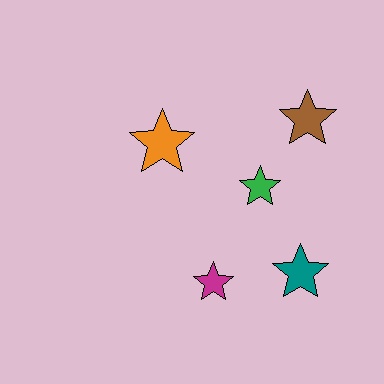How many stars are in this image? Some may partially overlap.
There are 5 stars.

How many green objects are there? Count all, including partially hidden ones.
There is 1 green object.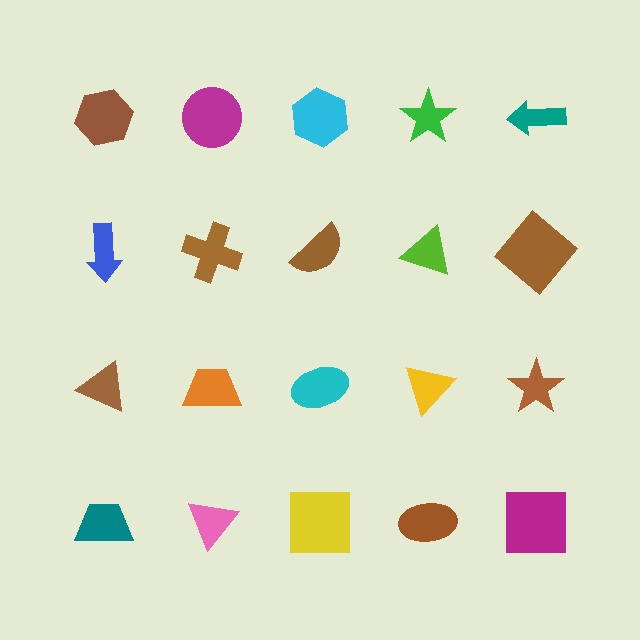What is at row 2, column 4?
A lime triangle.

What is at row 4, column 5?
A magenta square.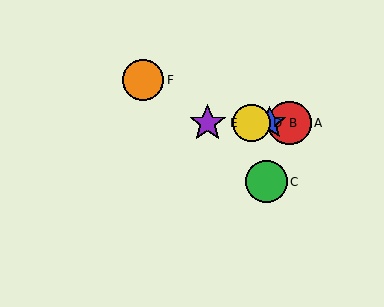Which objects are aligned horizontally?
Objects A, B, D, E are aligned horizontally.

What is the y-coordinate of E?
Object E is at y≈123.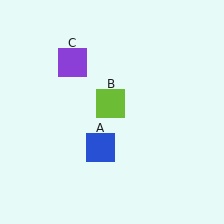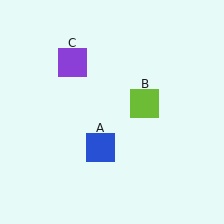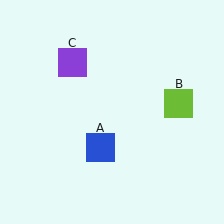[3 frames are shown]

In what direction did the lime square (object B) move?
The lime square (object B) moved right.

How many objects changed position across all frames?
1 object changed position: lime square (object B).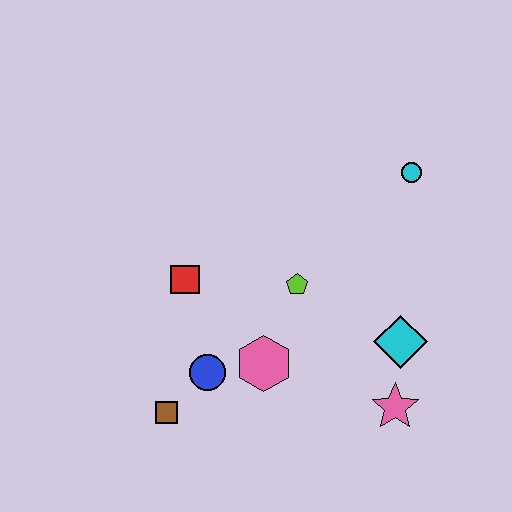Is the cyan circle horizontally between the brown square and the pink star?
No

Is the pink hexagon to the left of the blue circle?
No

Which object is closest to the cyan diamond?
The pink star is closest to the cyan diamond.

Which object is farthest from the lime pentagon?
The brown square is farthest from the lime pentagon.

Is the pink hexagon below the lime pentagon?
Yes